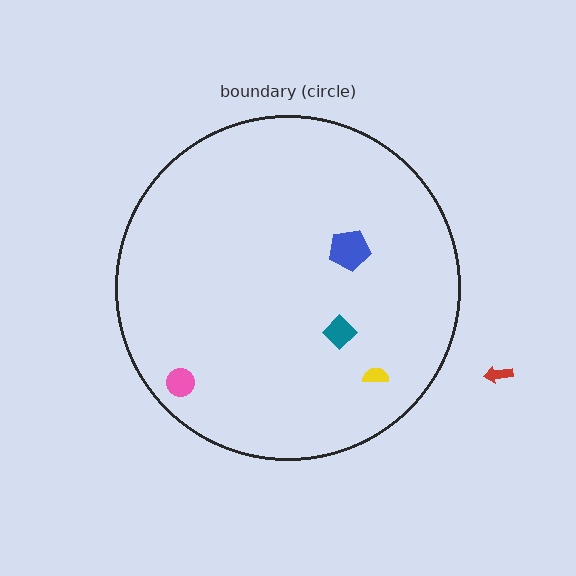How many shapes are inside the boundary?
4 inside, 1 outside.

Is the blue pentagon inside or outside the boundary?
Inside.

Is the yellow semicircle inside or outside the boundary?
Inside.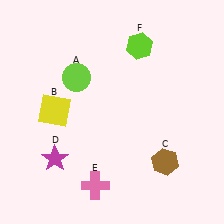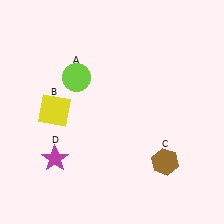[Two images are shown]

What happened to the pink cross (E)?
The pink cross (E) was removed in Image 2. It was in the bottom-left area of Image 1.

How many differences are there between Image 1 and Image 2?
There are 2 differences between the two images.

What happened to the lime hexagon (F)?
The lime hexagon (F) was removed in Image 2. It was in the top-right area of Image 1.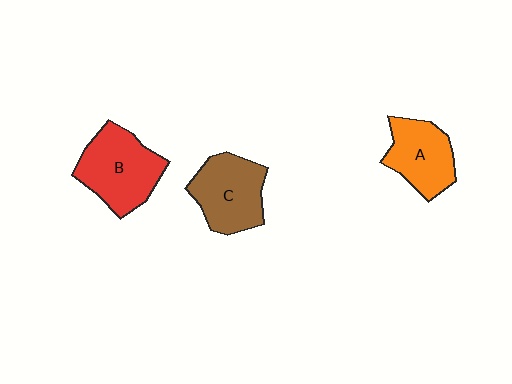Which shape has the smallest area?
Shape A (orange).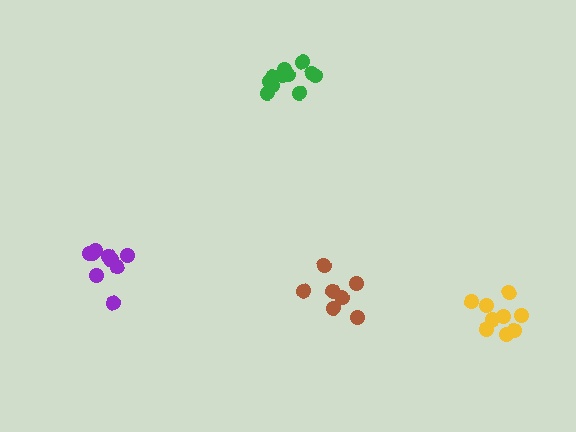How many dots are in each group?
Group 1: 10 dots, Group 2: 11 dots, Group 3: 9 dots, Group 4: 7 dots (37 total).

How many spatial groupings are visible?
There are 4 spatial groupings.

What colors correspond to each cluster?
The clusters are colored: purple, green, yellow, brown.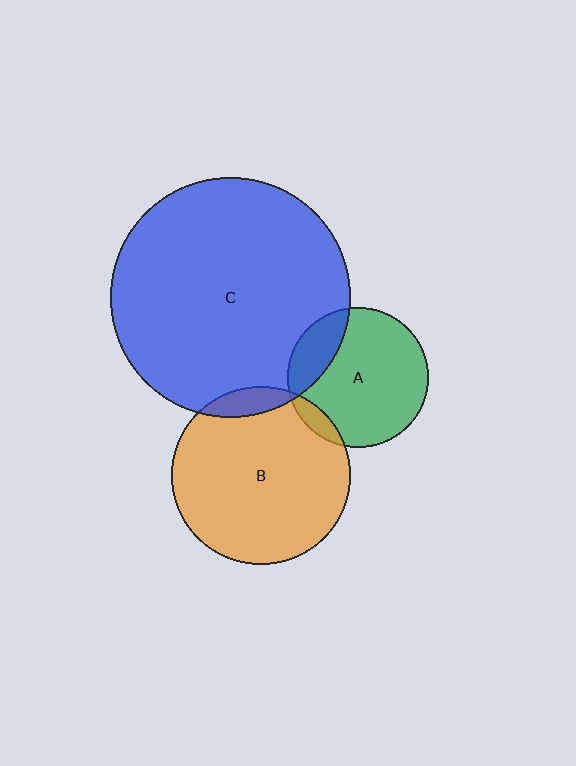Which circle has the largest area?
Circle C (blue).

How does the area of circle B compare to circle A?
Approximately 1.6 times.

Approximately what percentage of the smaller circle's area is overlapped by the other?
Approximately 10%.